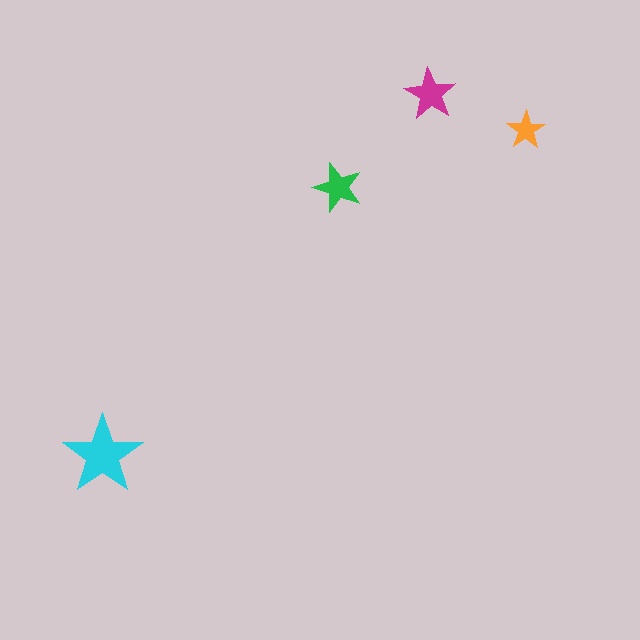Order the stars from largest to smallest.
the cyan one, the magenta one, the green one, the orange one.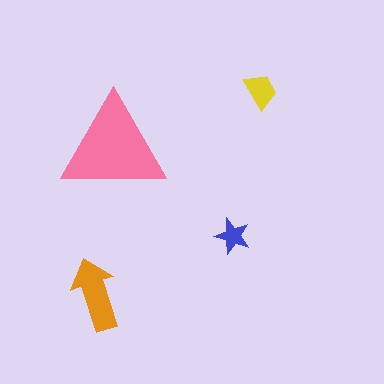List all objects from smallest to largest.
The blue star, the yellow trapezoid, the orange arrow, the pink triangle.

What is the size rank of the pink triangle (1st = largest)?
1st.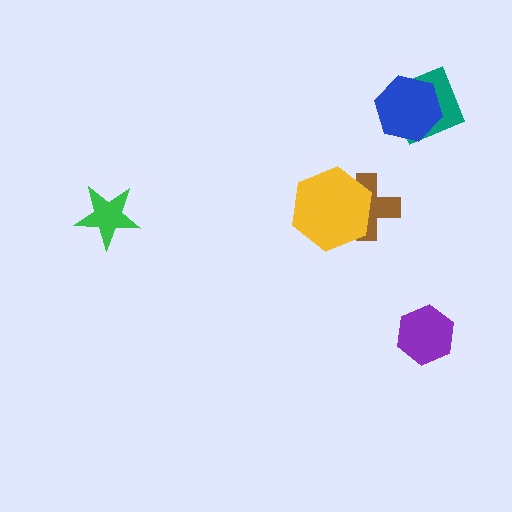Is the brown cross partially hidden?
Yes, it is partially covered by another shape.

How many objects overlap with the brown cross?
1 object overlaps with the brown cross.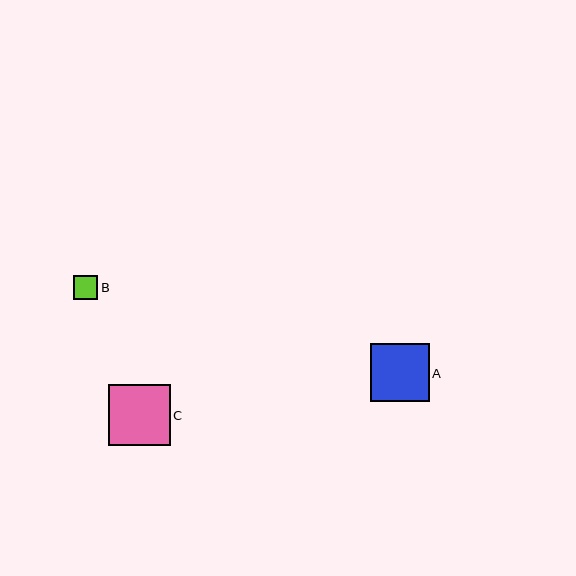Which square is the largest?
Square C is the largest with a size of approximately 61 pixels.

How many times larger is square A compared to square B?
Square A is approximately 2.5 times the size of square B.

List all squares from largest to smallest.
From largest to smallest: C, A, B.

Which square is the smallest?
Square B is the smallest with a size of approximately 24 pixels.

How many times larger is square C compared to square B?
Square C is approximately 2.6 times the size of square B.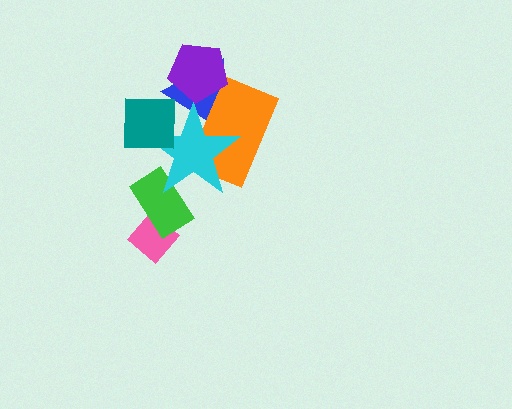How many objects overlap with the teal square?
2 objects overlap with the teal square.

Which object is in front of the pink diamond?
The green rectangle is in front of the pink diamond.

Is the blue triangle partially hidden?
Yes, it is partially covered by another shape.